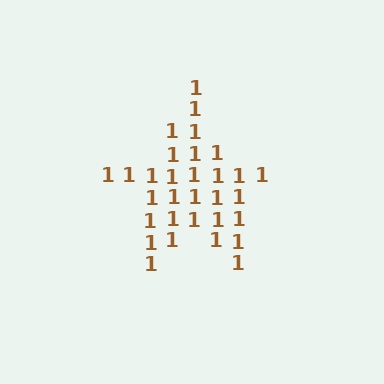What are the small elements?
The small elements are digit 1's.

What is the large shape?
The large shape is a star.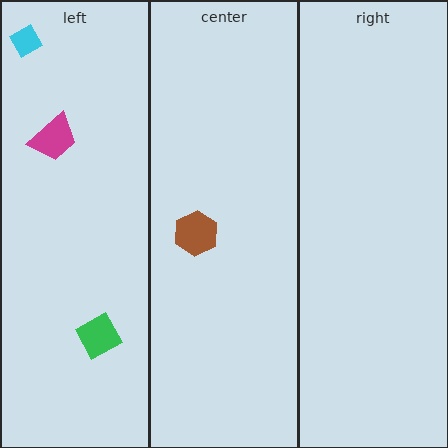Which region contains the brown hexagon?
The center region.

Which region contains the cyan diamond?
The left region.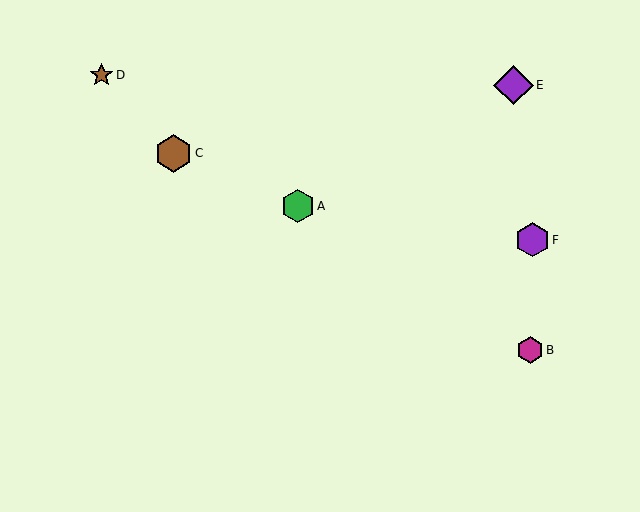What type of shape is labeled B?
Shape B is a magenta hexagon.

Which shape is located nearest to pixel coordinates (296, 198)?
The green hexagon (labeled A) at (298, 206) is nearest to that location.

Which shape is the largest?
The purple diamond (labeled E) is the largest.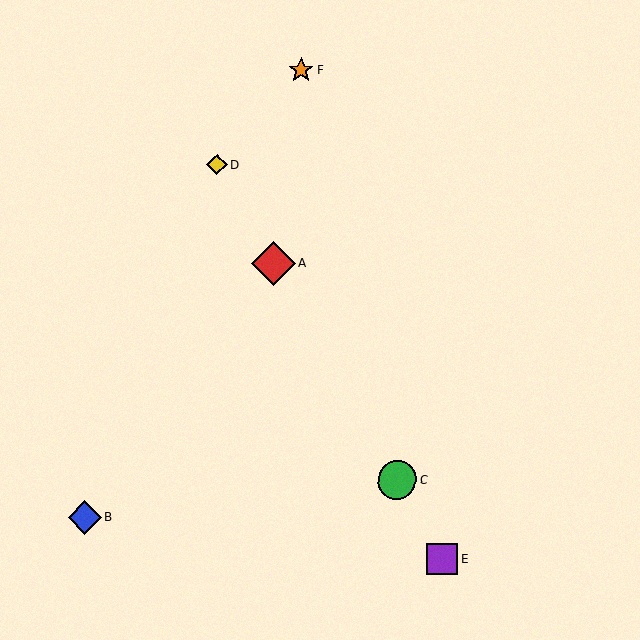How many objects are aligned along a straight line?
4 objects (A, C, D, E) are aligned along a straight line.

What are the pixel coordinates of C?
Object C is at (397, 480).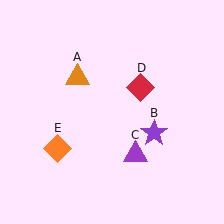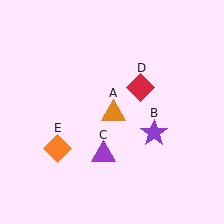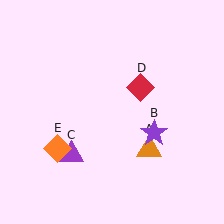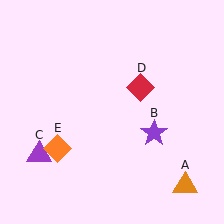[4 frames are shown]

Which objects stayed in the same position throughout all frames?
Purple star (object B) and red diamond (object D) and orange diamond (object E) remained stationary.